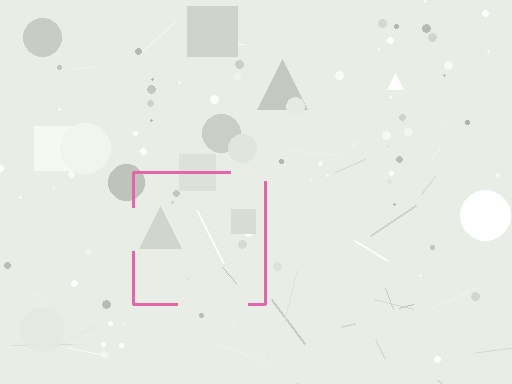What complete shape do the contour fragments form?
The contour fragments form a square.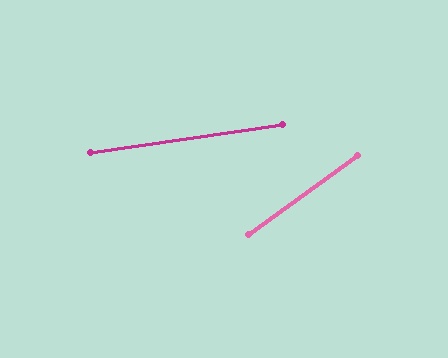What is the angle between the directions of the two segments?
Approximately 28 degrees.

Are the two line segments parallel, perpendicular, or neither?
Neither parallel nor perpendicular — they differ by about 28°.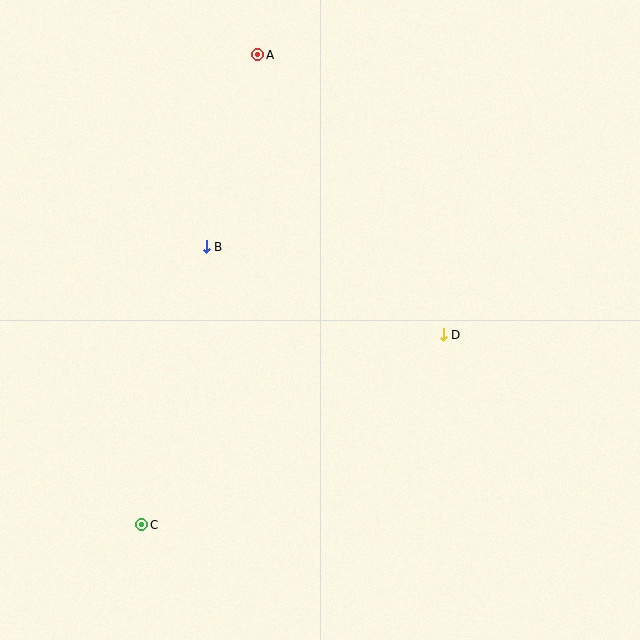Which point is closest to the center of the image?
Point D at (443, 335) is closest to the center.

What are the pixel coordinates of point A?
Point A is at (258, 55).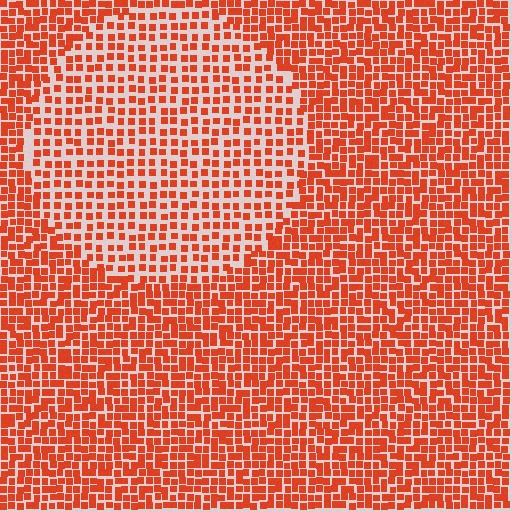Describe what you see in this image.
The image contains small red elements arranged at two different densities. A circle-shaped region is visible where the elements are less densely packed than the surrounding area.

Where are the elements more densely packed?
The elements are more densely packed outside the circle boundary.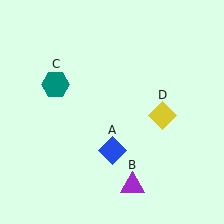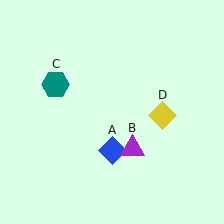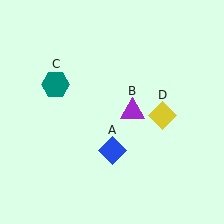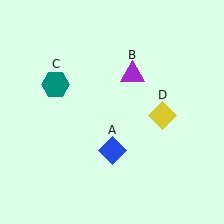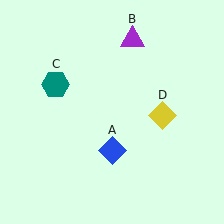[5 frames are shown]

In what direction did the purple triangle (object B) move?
The purple triangle (object B) moved up.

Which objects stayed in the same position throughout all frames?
Blue diamond (object A) and teal hexagon (object C) and yellow diamond (object D) remained stationary.